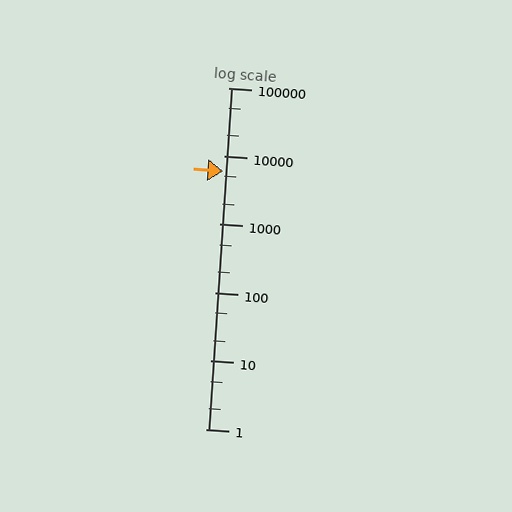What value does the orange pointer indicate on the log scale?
The pointer indicates approximately 6000.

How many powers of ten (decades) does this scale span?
The scale spans 5 decades, from 1 to 100000.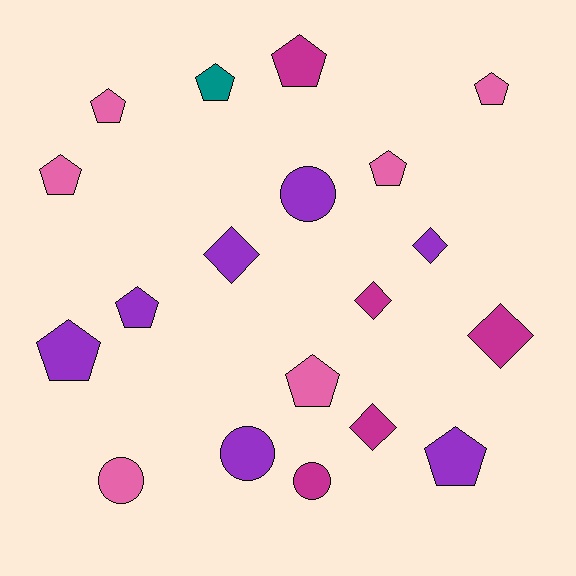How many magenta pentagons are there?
There is 1 magenta pentagon.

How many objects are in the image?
There are 19 objects.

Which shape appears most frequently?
Pentagon, with 10 objects.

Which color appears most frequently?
Purple, with 7 objects.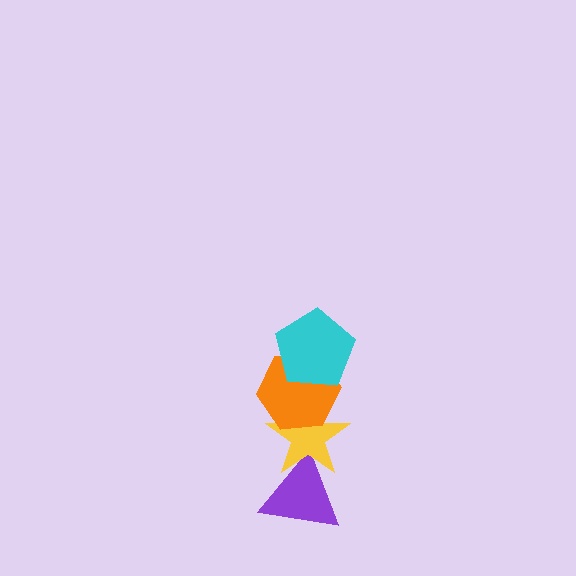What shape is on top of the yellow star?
The orange hexagon is on top of the yellow star.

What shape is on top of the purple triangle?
The yellow star is on top of the purple triangle.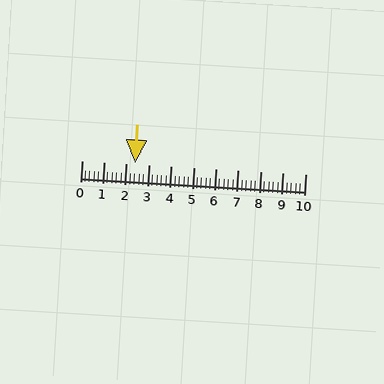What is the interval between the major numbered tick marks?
The major tick marks are spaced 1 units apart.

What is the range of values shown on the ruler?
The ruler shows values from 0 to 10.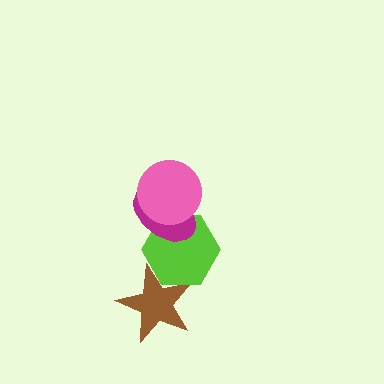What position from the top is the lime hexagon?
The lime hexagon is 3rd from the top.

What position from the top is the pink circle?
The pink circle is 1st from the top.